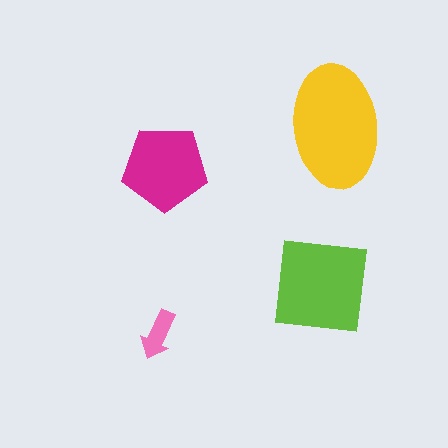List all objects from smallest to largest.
The pink arrow, the magenta pentagon, the lime square, the yellow ellipse.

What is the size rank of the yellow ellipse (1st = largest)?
1st.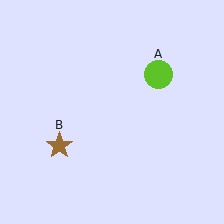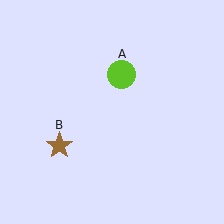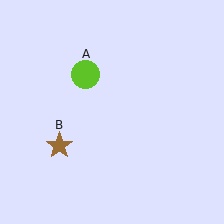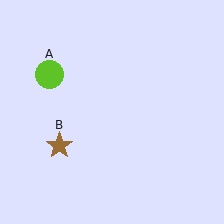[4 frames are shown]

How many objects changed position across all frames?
1 object changed position: lime circle (object A).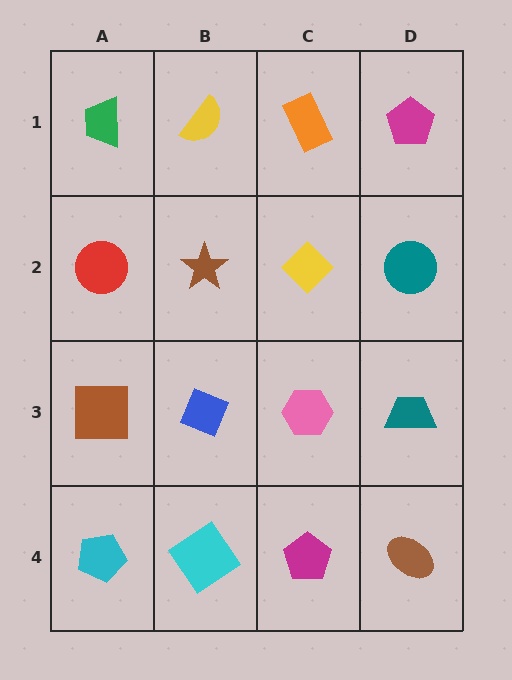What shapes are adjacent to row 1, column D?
A teal circle (row 2, column D), an orange rectangle (row 1, column C).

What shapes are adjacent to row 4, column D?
A teal trapezoid (row 3, column D), a magenta pentagon (row 4, column C).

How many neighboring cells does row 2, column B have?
4.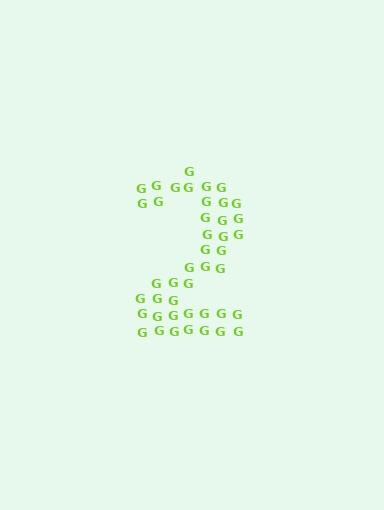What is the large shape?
The large shape is the digit 2.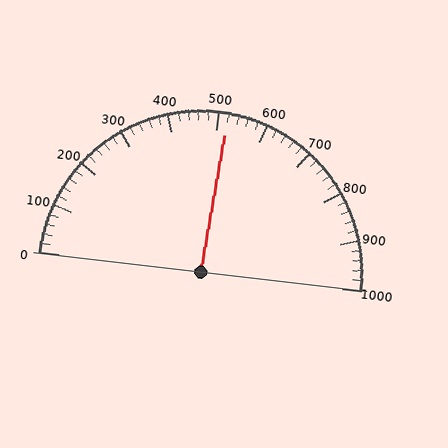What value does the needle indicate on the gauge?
The needle indicates approximately 520.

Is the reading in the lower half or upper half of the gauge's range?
The reading is in the upper half of the range (0 to 1000).